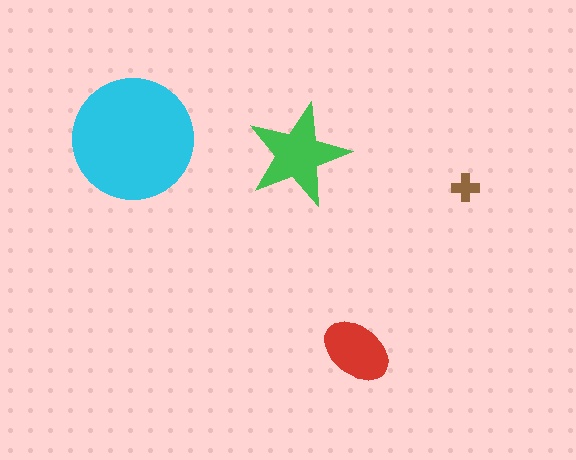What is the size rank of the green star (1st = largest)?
2nd.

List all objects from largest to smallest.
The cyan circle, the green star, the red ellipse, the brown cross.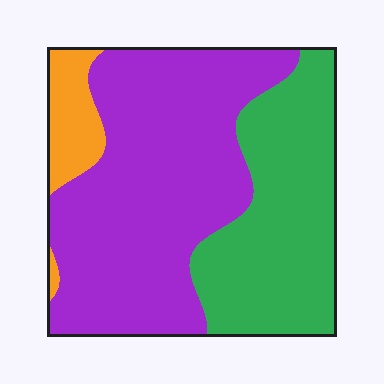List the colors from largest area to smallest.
From largest to smallest: purple, green, orange.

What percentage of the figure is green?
Green takes up about one third (1/3) of the figure.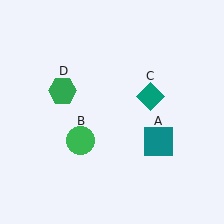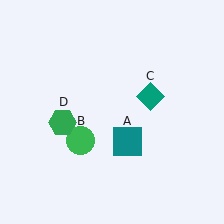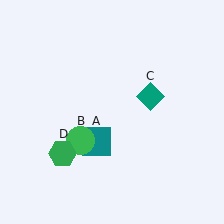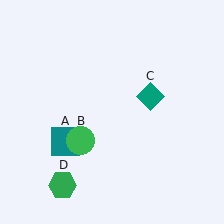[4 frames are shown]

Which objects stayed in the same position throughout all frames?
Green circle (object B) and teal diamond (object C) remained stationary.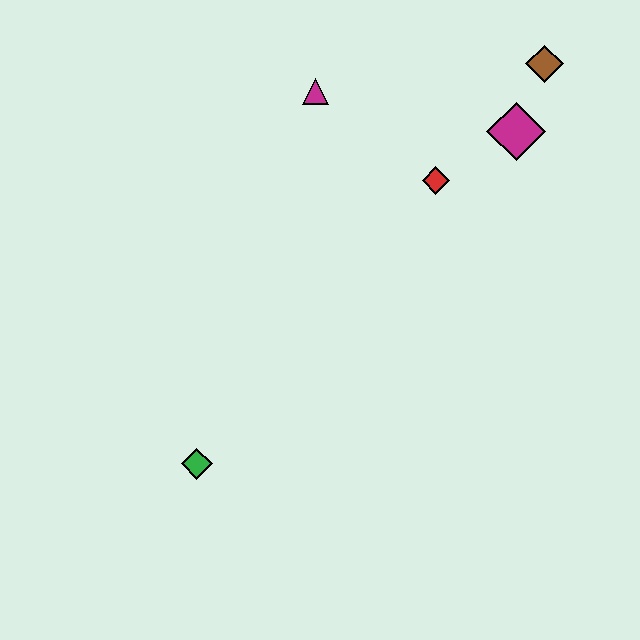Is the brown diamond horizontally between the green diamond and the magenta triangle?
No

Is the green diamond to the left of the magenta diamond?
Yes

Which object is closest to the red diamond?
The magenta diamond is closest to the red diamond.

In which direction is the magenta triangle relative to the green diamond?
The magenta triangle is above the green diamond.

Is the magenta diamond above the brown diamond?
No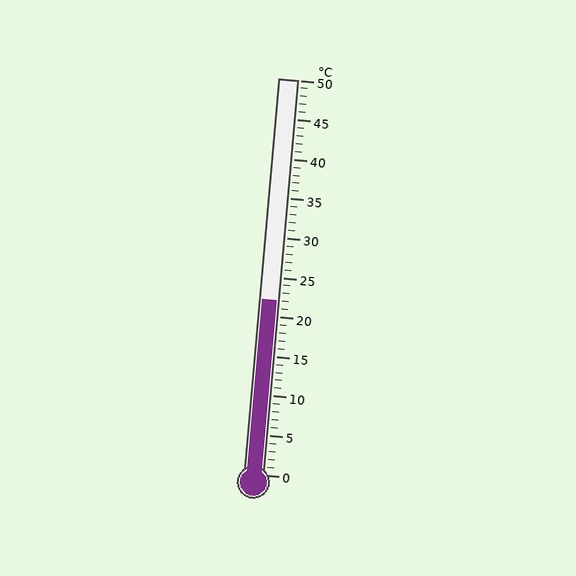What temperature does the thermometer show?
The thermometer shows approximately 22°C.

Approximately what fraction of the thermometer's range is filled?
The thermometer is filled to approximately 45% of its range.